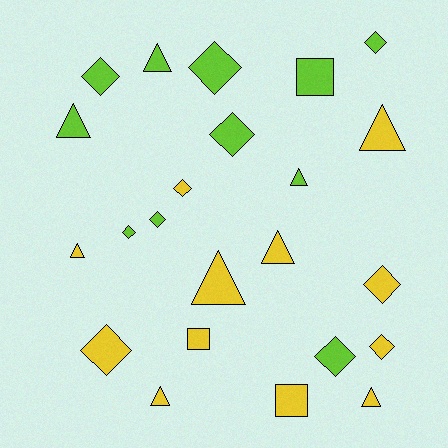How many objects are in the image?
There are 23 objects.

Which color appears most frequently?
Yellow, with 12 objects.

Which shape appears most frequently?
Diamond, with 11 objects.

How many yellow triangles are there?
There are 6 yellow triangles.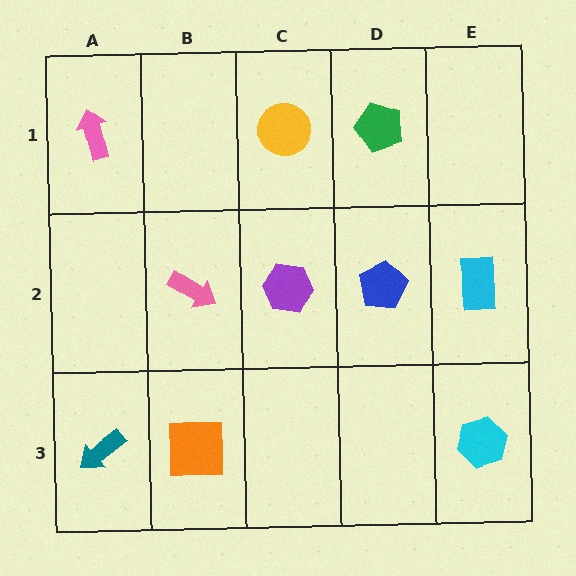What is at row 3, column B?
An orange square.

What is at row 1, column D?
A green pentagon.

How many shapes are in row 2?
4 shapes.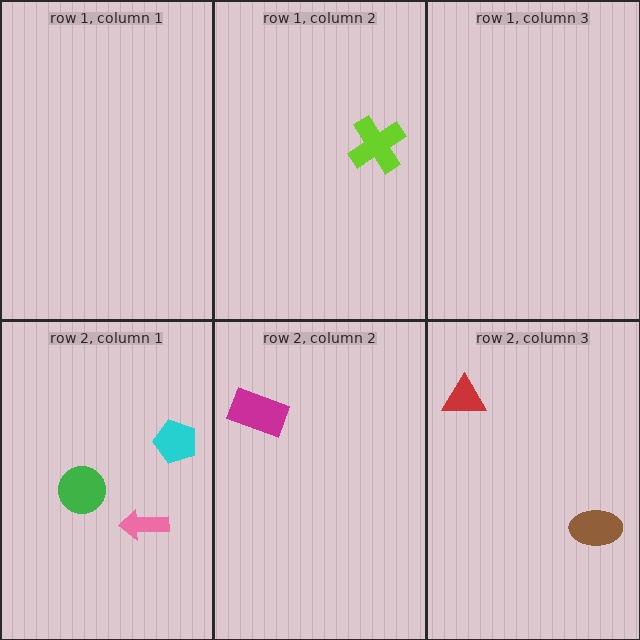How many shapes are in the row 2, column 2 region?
1.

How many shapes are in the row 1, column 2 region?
1.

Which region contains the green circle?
The row 2, column 1 region.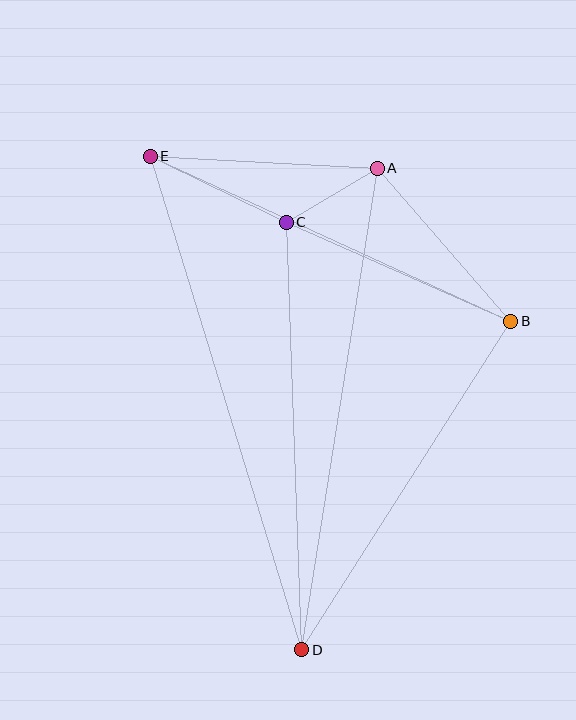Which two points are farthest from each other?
Points D and E are farthest from each other.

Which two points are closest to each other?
Points A and C are closest to each other.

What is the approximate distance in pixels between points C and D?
The distance between C and D is approximately 428 pixels.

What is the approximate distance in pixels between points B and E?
The distance between B and E is approximately 397 pixels.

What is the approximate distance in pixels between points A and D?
The distance between A and D is approximately 487 pixels.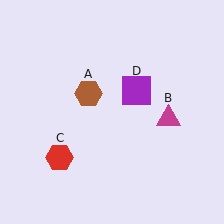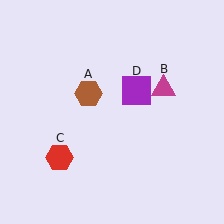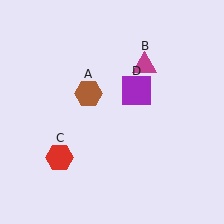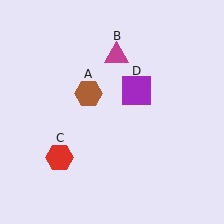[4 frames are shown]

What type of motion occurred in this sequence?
The magenta triangle (object B) rotated counterclockwise around the center of the scene.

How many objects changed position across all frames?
1 object changed position: magenta triangle (object B).